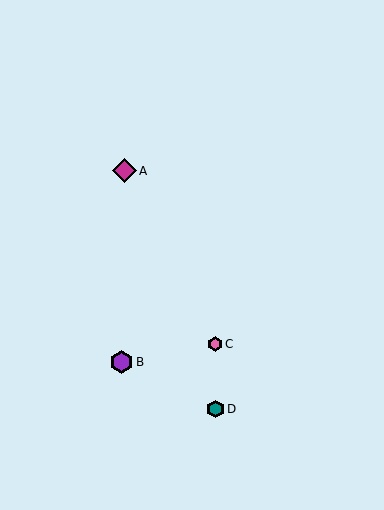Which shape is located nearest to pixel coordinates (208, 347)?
The pink hexagon (labeled C) at (215, 344) is nearest to that location.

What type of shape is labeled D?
Shape D is a teal hexagon.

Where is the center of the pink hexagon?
The center of the pink hexagon is at (215, 344).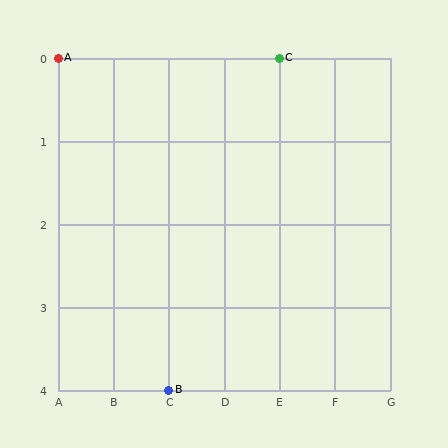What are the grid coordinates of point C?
Point C is at grid coordinates (E, 0).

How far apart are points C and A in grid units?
Points C and A are 4 columns apart.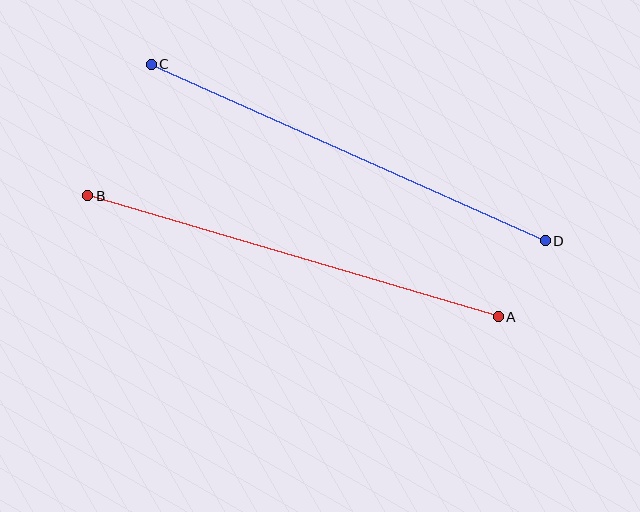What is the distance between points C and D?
The distance is approximately 432 pixels.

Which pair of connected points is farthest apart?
Points C and D are farthest apart.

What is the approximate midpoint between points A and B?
The midpoint is at approximately (293, 256) pixels.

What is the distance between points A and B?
The distance is approximately 428 pixels.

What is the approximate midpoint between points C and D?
The midpoint is at approximately (348, 152) pixels.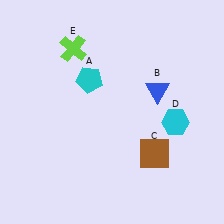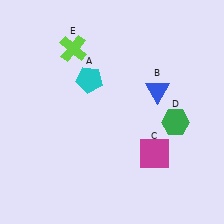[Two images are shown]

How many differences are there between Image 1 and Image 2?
There are 2 differences between the two images.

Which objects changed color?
C changed from brown to magenta. D changed from cyan to green.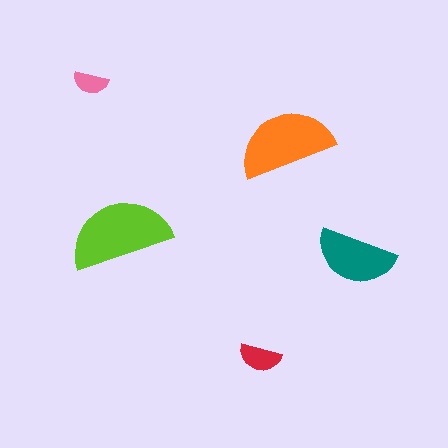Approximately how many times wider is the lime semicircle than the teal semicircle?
About 1.5 times wider.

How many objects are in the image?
There are 5 objects in the image.